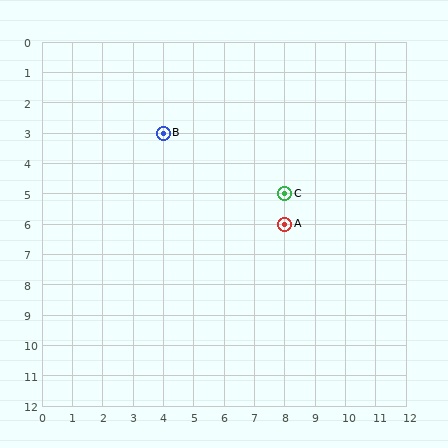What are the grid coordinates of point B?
Point B is at grid coordinates (4, 3).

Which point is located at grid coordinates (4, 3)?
Point B is at (4, 3).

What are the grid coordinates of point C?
Point C is at grid coordinates (8, 5).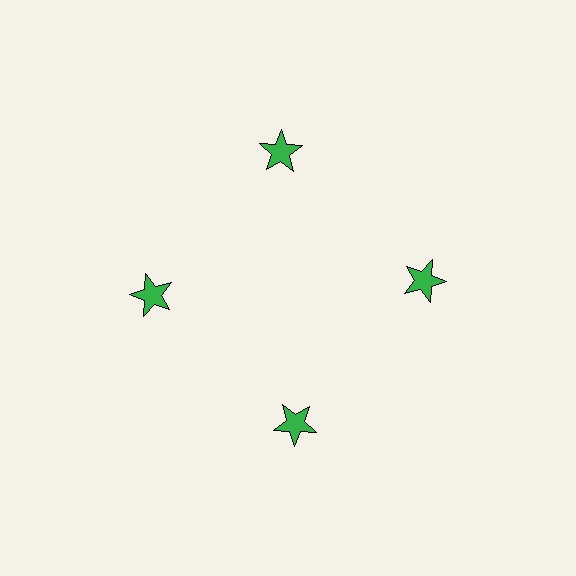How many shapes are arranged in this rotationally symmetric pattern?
There are 4 shapes, arranged in 4 groups of 1.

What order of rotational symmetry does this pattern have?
This pattern has 4-fold rotational symmetry.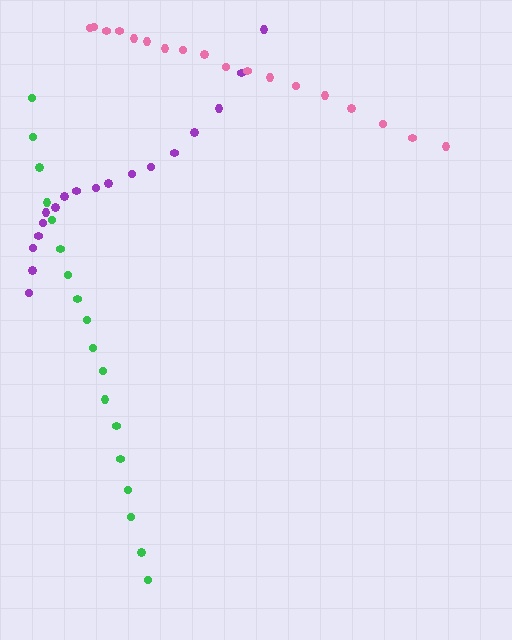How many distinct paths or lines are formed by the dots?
There are 3 distinct paths.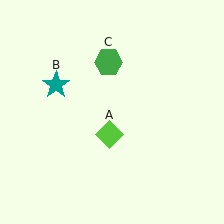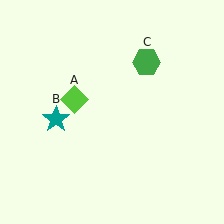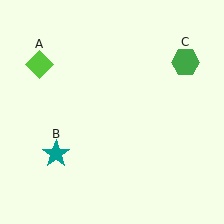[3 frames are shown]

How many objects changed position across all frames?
3 objects changed position: lime diamond (object A), teal star (object B), green hexagon (object C).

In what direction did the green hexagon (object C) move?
The green hexagon (object C) moved right.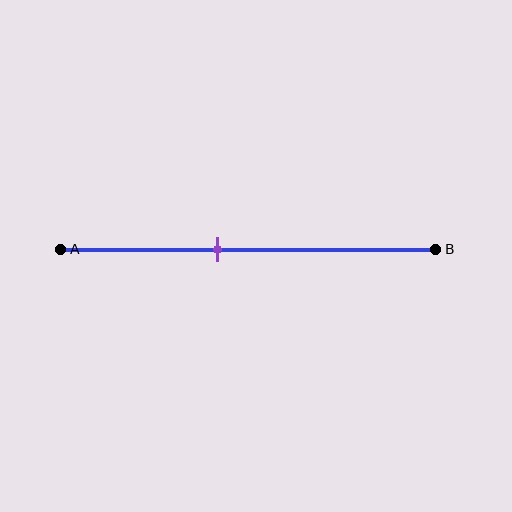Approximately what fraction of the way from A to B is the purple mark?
The purple mark is approximately 40% of the way from A to B.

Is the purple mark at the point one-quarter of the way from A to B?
No, the mark is at about 40% from A, not at the 25% one-quarter point.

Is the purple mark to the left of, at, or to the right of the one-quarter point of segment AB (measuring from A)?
The purple mark is to the right of the one-quarter point of segment AB.